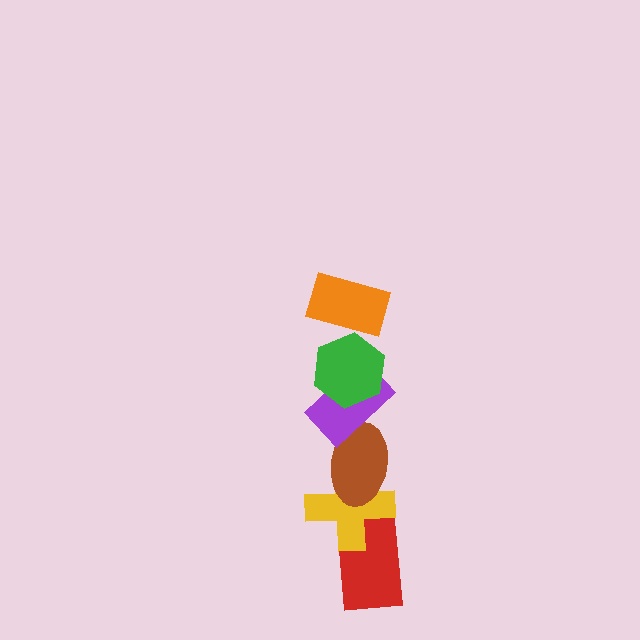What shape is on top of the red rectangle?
The yellow cross is on top of the red rectangle.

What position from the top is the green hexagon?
The green hexagon is 2nd from the top.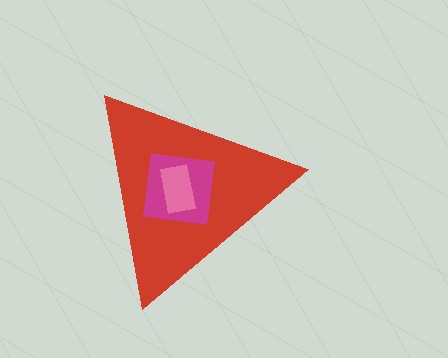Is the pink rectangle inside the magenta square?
Yes.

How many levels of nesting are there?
3.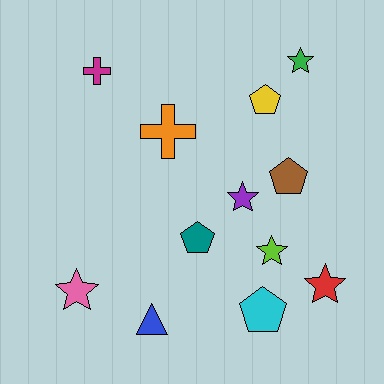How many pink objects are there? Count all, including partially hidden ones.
There is 1 pink object.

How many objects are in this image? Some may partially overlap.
There are 12 objects.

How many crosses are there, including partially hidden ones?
There are 2 crosses.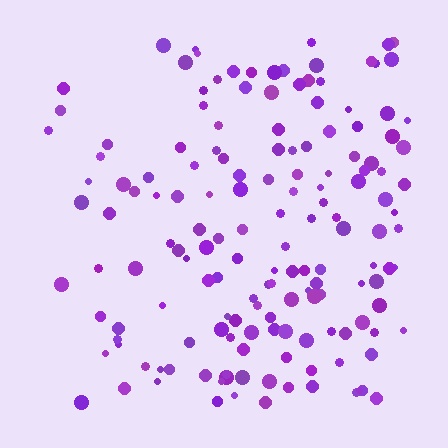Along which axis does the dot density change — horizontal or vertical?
Horizontal.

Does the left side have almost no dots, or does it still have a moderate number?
Still a moderate number, just noticeably fewer than the right.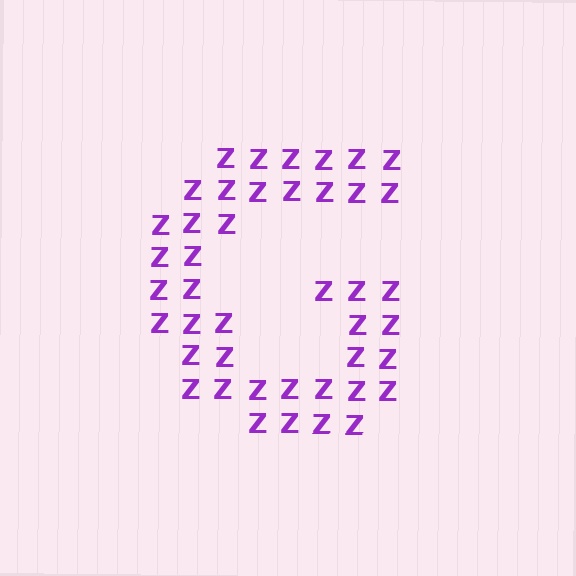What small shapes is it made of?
It is made of small letter Z's.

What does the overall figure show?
The overall figure shows the letter G.